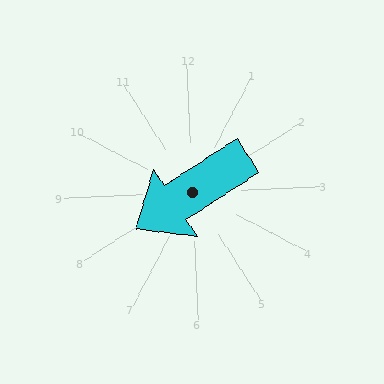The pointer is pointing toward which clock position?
Roughly 8 o'clock.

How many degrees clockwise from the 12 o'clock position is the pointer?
Approximately 239 degrees.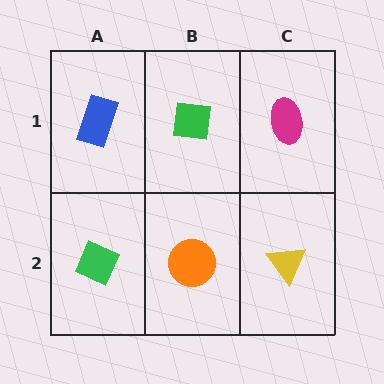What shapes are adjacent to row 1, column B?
An orange circle (row 2, column B), a blue rectangle (row 1, column A), a magenta ellipse (row 1, column C).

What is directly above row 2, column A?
A blue rectangle.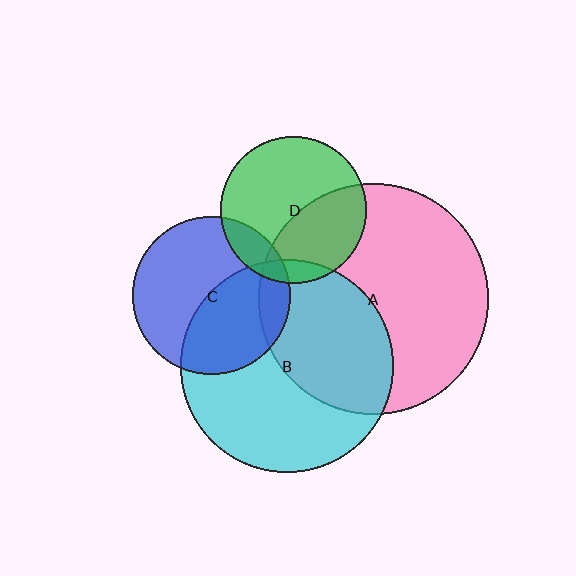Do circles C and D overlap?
Yes.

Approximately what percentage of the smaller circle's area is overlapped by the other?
Approximately 15%.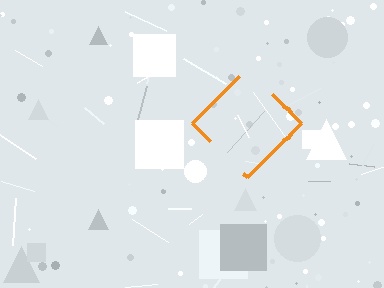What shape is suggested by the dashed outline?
The dashed outline suggests a diamond.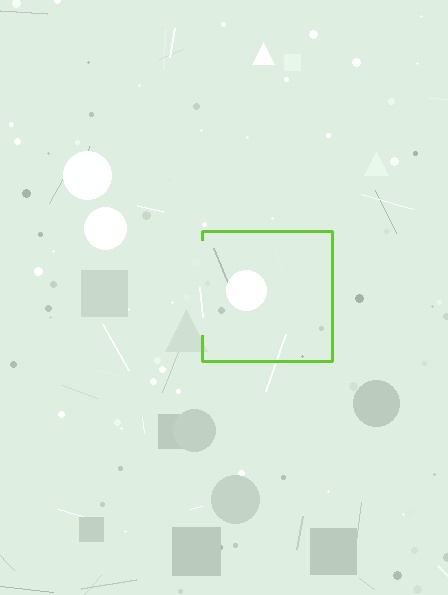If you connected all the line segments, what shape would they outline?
They would outline a square.